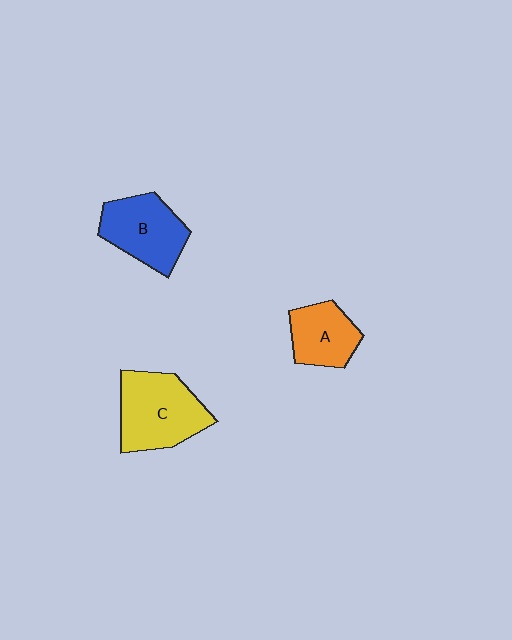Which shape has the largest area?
Shape C (yellow).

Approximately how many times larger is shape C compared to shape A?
Approximately 1.6 times.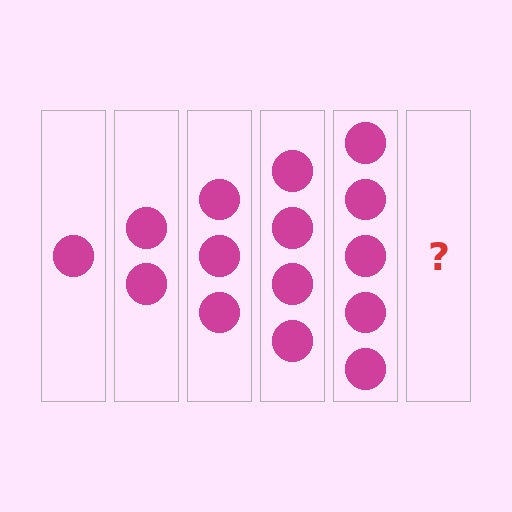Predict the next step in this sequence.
The next step is 6 circles.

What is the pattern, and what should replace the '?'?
The pattern is that each step adds one more circle. The '?' should be 6 circles.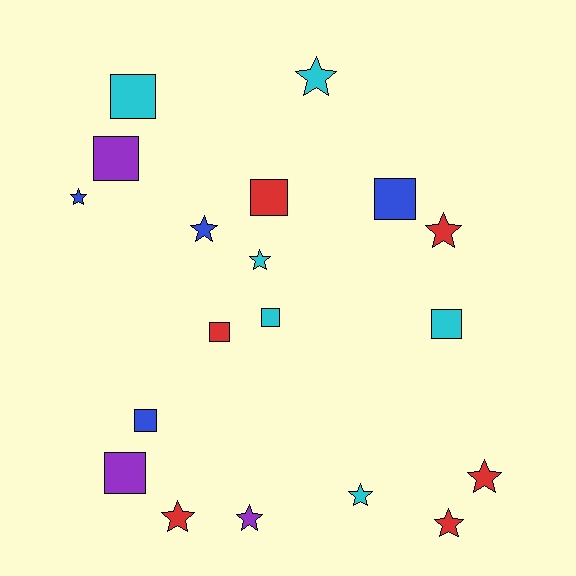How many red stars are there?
There are 4 red stars.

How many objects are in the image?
There are 19 objects.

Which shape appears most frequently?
Star, with 10 objects.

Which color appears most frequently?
Red, with 6 objects.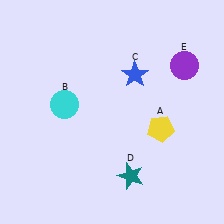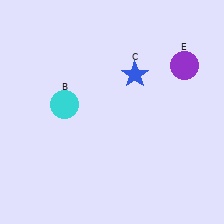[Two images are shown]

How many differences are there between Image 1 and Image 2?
There are 2 differences between the two images.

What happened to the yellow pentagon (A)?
The yellow pentagon (A) was removed in Image 2. It was in the bottom-right area of Image 1.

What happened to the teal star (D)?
The teal star (D) was removed in Image 2. It was in the bottom-right area of Image 1.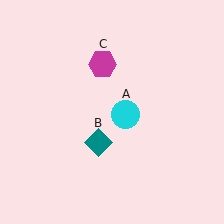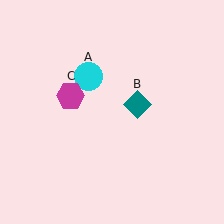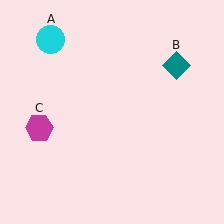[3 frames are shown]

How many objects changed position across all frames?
3 objects changed position: cyan circle (object A), teal diamond (object B), magenta hexagon (object C).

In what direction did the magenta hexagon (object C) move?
The magenta hexagon (object C) moved down and to the left.